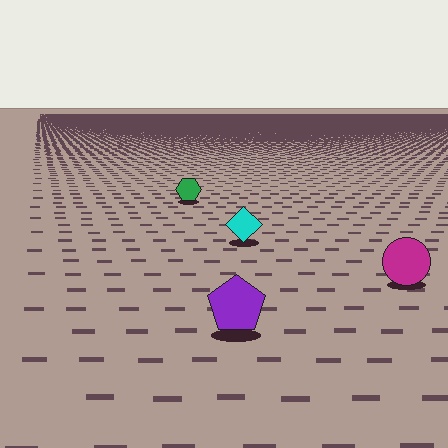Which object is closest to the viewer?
The purple pentagon is closest. The texture marks near it are larger and more spread out.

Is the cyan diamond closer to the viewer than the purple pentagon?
No. The purple pentagon is closer — you can tell from the texture gradient: the ground texture is coarser near it.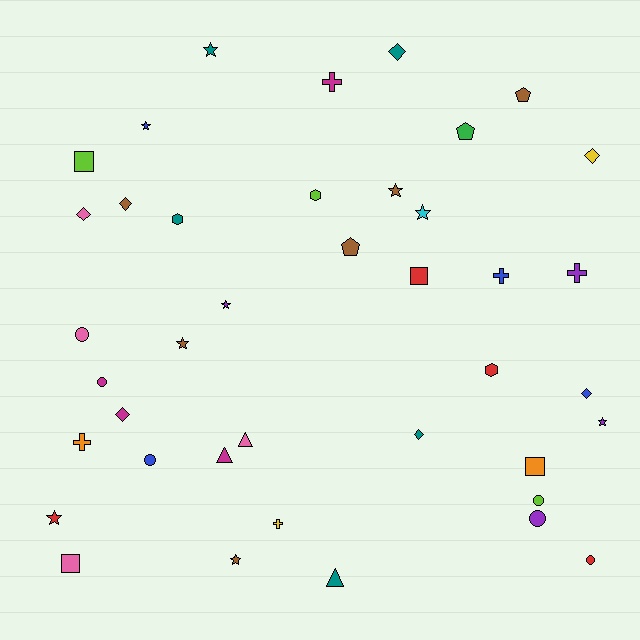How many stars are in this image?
There are 9 stars.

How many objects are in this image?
There are 40 objects.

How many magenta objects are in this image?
There are 4 magenta objects.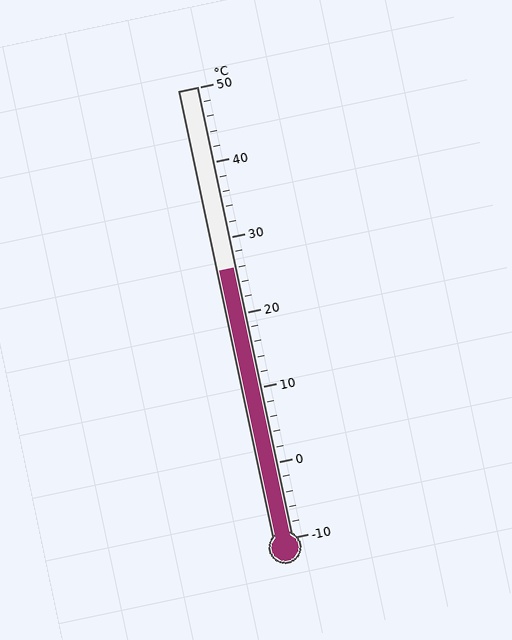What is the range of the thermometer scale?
The thermometer scale ranges from -10°C to 50°C.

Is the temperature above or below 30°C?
The temperature is below 30°C.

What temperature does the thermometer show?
The thermometer shows approximately 26°C.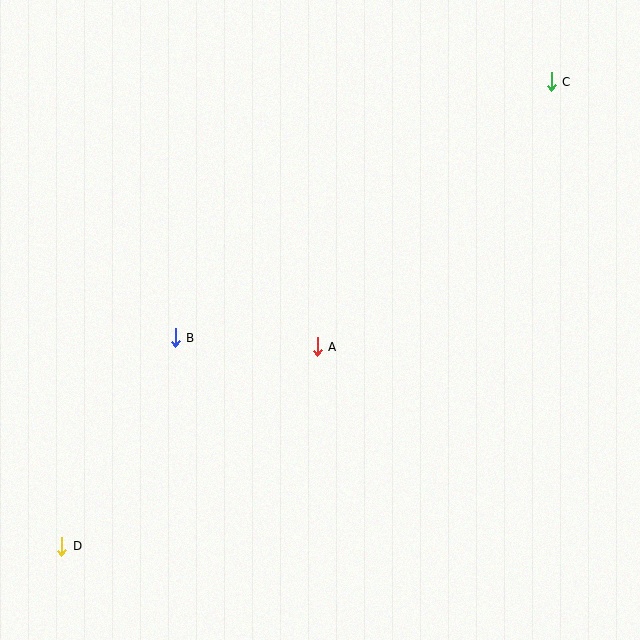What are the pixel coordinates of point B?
Point B is at (175, 338).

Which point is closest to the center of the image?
Point A at (317, 347) is closest to the center.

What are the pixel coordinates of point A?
Point A is at (317, 347).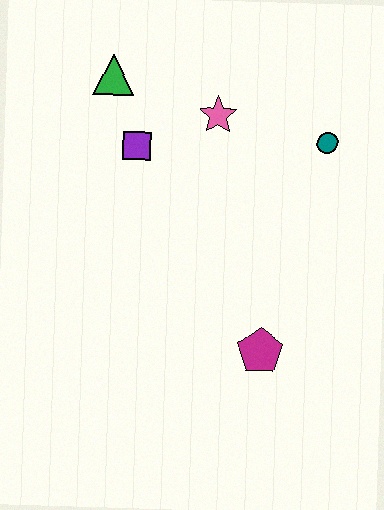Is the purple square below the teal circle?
Yes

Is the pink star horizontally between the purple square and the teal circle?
Yes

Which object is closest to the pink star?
The purple square is closest to the pink star.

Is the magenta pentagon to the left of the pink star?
No